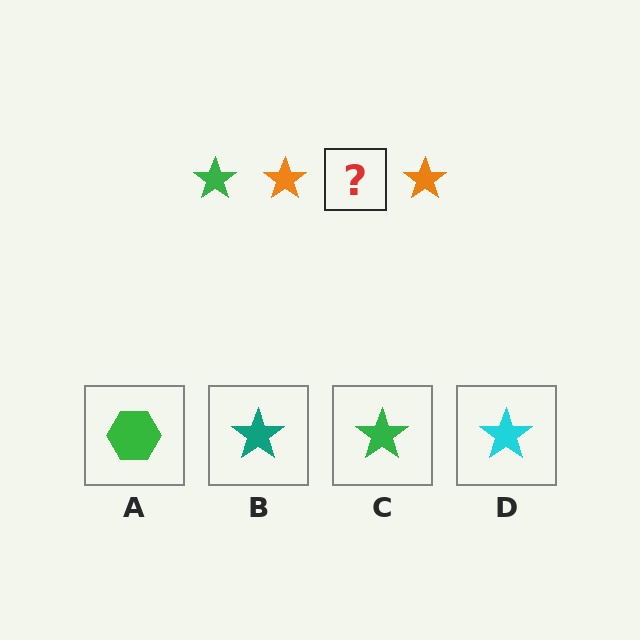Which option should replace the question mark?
Option C.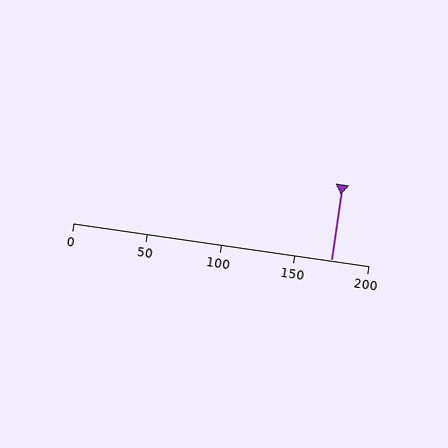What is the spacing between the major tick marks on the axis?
The major ticks are spaced 50 apart.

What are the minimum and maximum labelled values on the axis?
The axis runs from 0 to 200.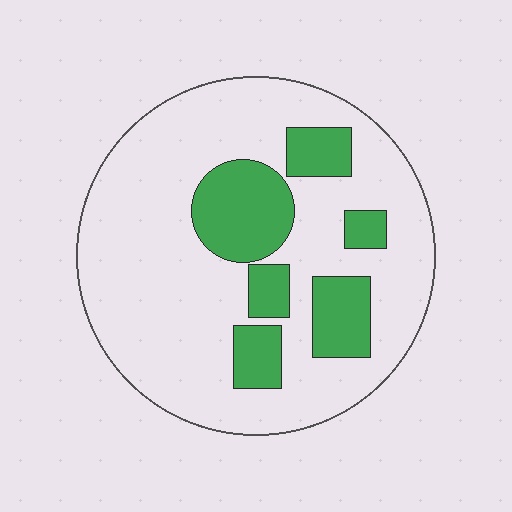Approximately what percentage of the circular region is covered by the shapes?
Approximately 25%.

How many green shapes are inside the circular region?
6.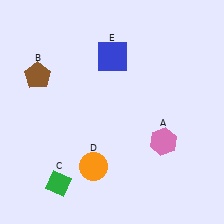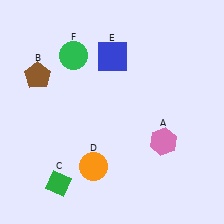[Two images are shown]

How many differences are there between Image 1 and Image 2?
There is 1 difference between the two images.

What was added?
A green circle (F) was added in Image 2.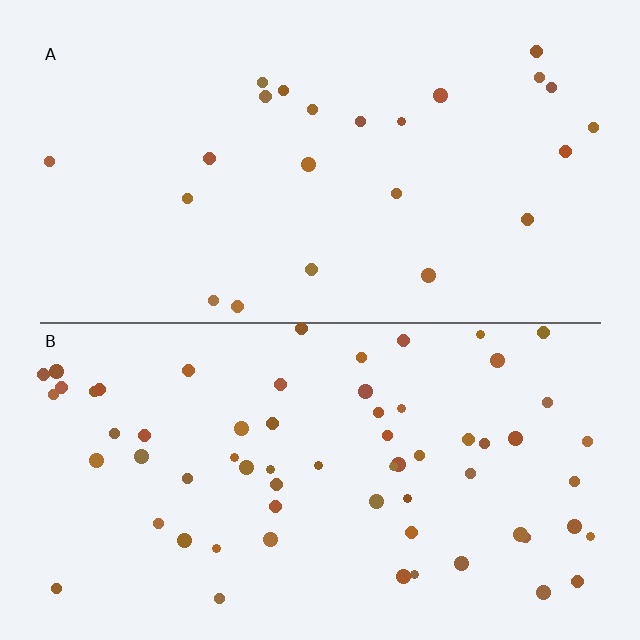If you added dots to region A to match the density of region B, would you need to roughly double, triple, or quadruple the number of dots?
Approximately triple.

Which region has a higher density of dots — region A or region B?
B (the bottom).